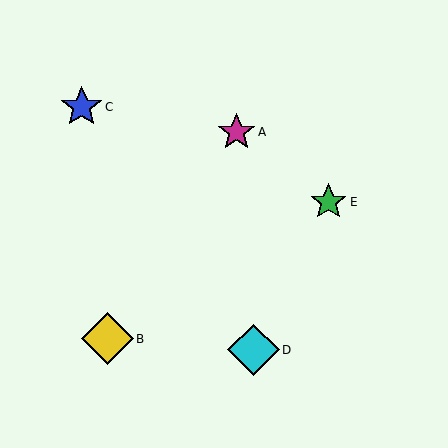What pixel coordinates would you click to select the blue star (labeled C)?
Click at (82, 107) to select the blue star C.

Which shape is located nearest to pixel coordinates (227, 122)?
The magenta star (labeled A) at (236, 132) is nearest to that location.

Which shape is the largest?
The cyan diamond (labeled D) is the largest.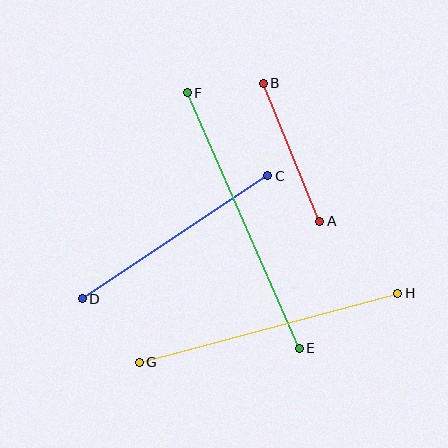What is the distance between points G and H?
The distance is approximately 267 pixels.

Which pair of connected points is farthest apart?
Points E and F are farthest apart.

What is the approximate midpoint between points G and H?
The midpoint is at approximately (269, 328) pixels.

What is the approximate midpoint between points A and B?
The midpoint is at approximately (291, 152) pixels.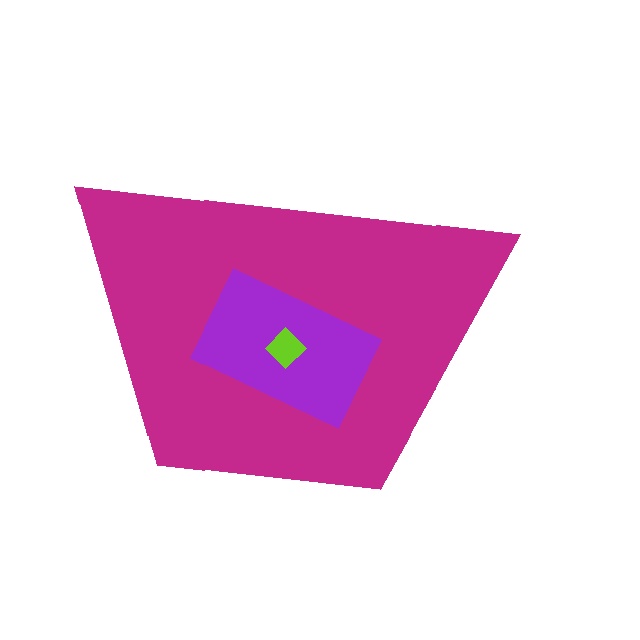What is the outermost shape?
The magenta trapezoid.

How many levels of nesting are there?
3.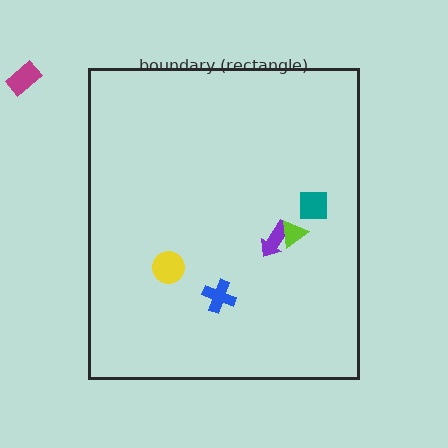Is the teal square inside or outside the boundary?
Inside.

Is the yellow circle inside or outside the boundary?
Inside.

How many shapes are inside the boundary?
5 inside, 1 outside.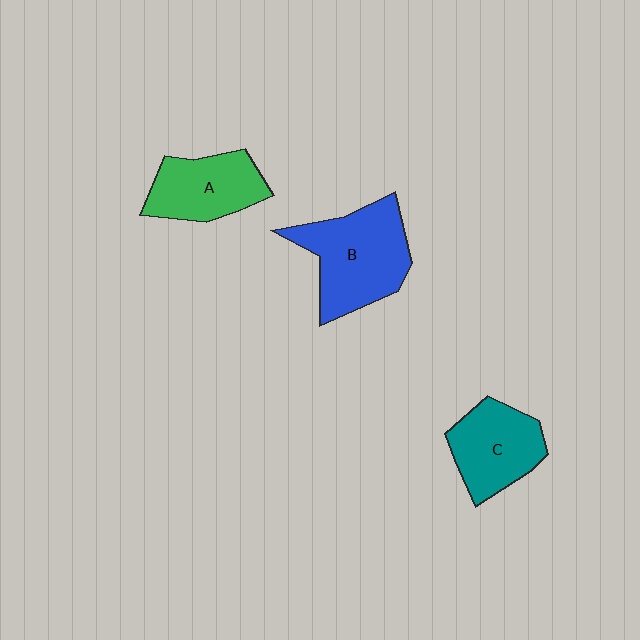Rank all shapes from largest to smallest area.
From largest to smallest: B (blue), C (teal), A (green).